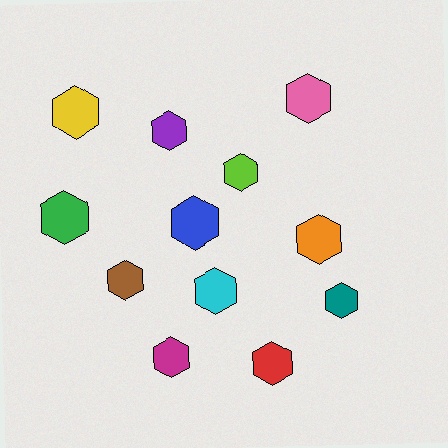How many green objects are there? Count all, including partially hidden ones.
There is 1 green object.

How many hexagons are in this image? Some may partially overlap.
There are 12 hexagons.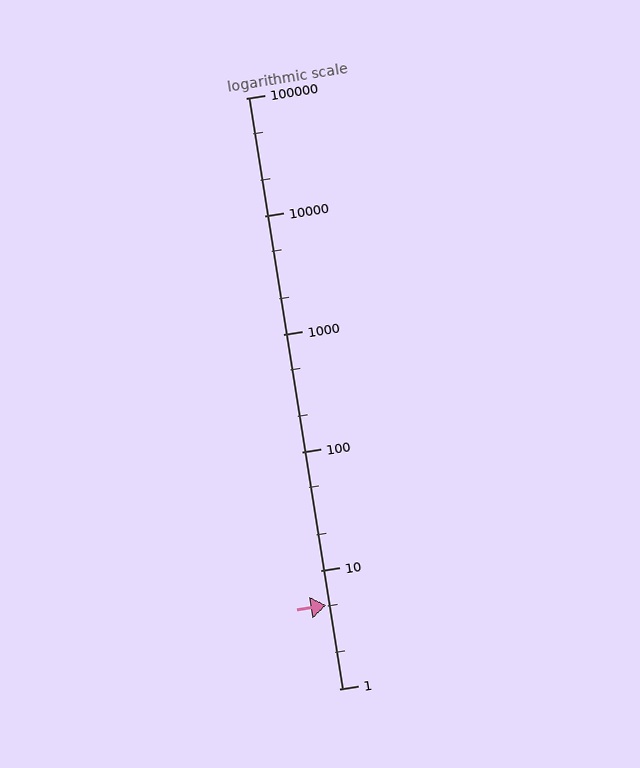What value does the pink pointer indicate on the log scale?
The pointer indicates approximately 5.1.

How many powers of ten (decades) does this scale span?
The scale spans 5 decades, from 1 to 100000.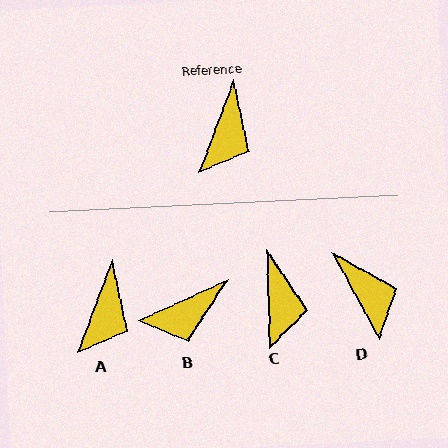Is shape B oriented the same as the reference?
No, it is off by about 45 degrees.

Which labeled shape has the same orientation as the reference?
A.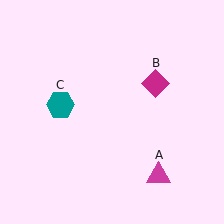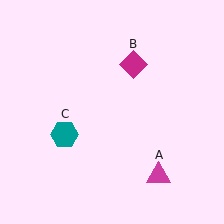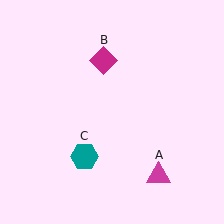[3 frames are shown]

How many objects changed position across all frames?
2 objects changed position: magenta diamond (object B), teal hexagon (object C).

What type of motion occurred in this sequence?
The magenta diamond (object B), teal hexagon (object C) rotated counterclockwise around the center of the scene.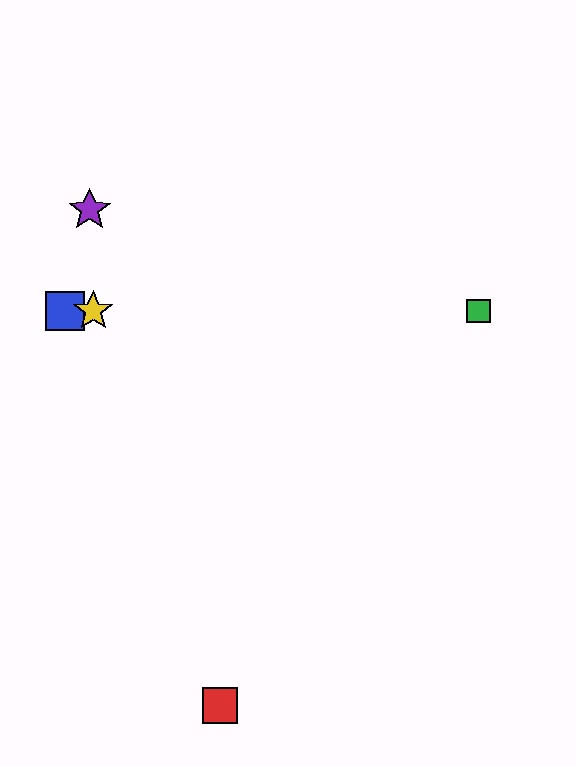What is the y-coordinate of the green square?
The green square is at y≈311.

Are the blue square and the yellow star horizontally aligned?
Yes, both are at y≈311.